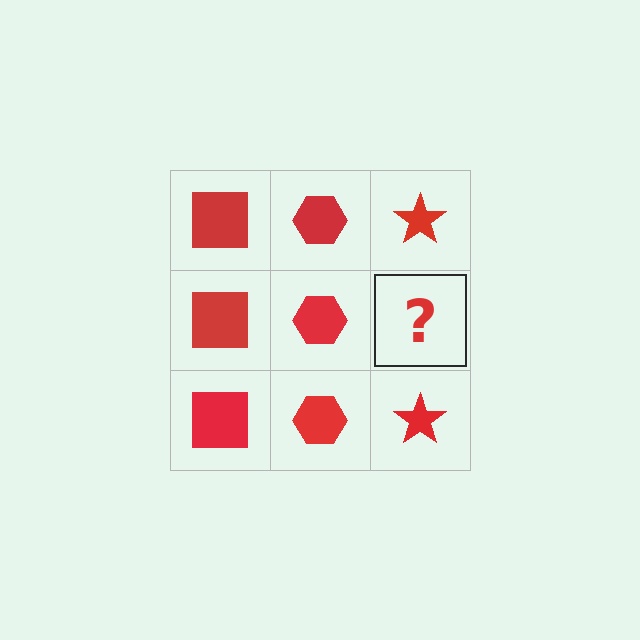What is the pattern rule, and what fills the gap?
The rule is that each column has a consistent shape. The gap should be filled with a red star.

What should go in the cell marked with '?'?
The missing cell should contain a red star.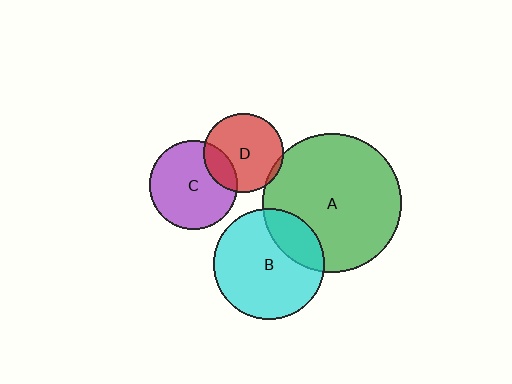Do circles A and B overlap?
Yes.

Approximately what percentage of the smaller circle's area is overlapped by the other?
Approximately 25%.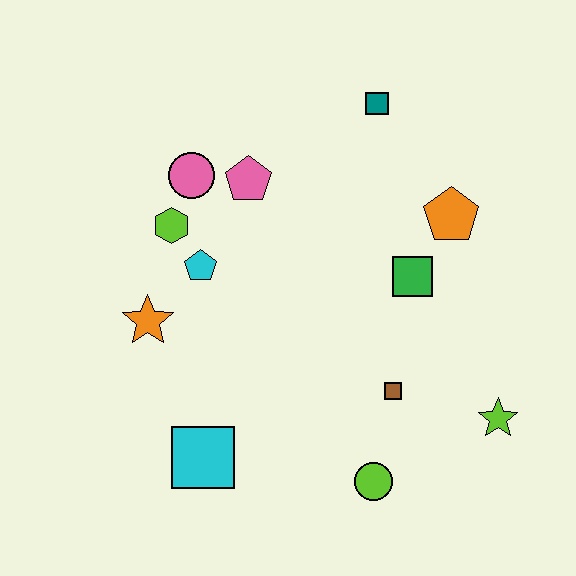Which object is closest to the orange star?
The cyan pentagon is closest to the orange star.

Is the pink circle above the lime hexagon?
Yes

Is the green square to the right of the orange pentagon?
No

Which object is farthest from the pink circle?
The lime star is farthest from the pink circle.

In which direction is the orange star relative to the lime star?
The orange star is to the left of the lime star.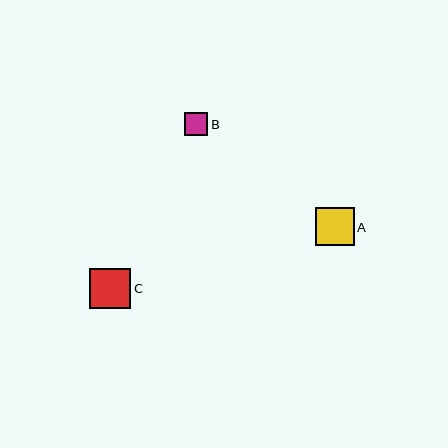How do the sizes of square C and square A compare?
Square C and square A are approximately the same size.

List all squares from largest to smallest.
From largest to smallest: C, A, B.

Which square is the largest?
Square C is the largest with a size of approximately 41 pixels.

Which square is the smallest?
Square B is the smallest with a size of approximately 23 pixels.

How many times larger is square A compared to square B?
Square A is approximately 1.6 times the size of square B.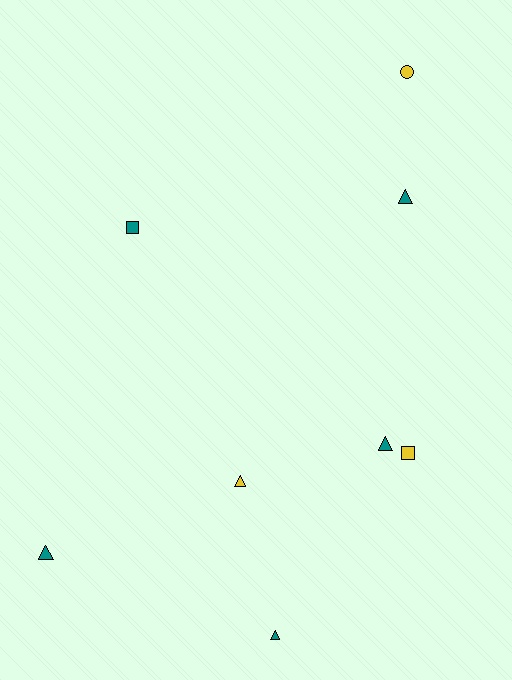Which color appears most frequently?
Teal, with 5 objects.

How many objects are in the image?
There are 8 objects.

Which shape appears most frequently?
Triangle, with 5 objects.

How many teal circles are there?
There are no teal circles.